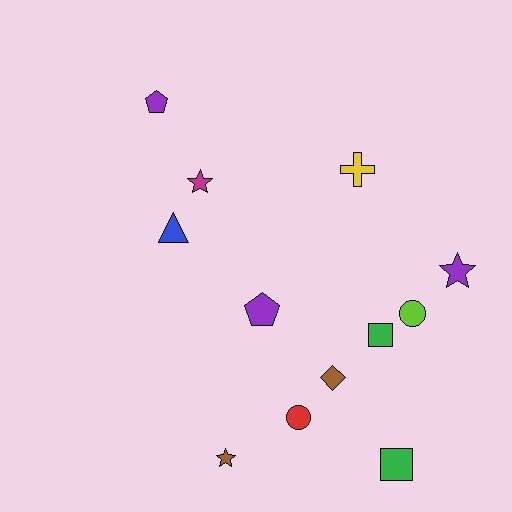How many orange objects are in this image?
There are no orange objects.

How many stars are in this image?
There are 3 stars.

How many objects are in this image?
There are 12 objects.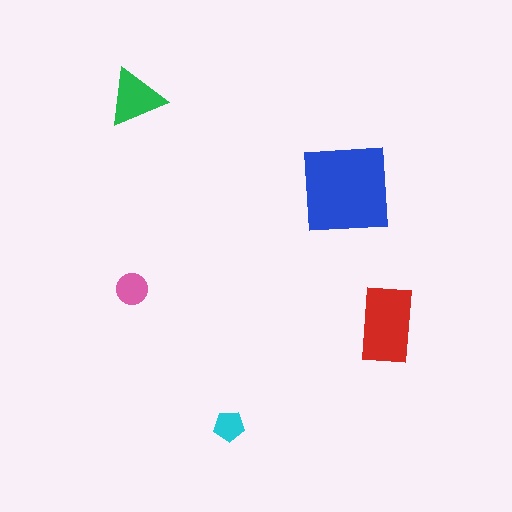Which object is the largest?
The blue square.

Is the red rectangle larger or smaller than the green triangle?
Larger.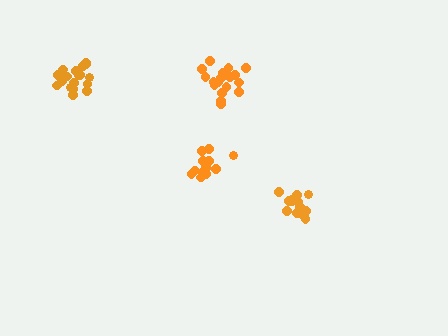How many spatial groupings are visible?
There are 4 spatial groupings.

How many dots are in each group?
Group 1: 15 dots, Group 2: 19 dots, Group 3: 19 dots, Group 4: 13 dots (66 total).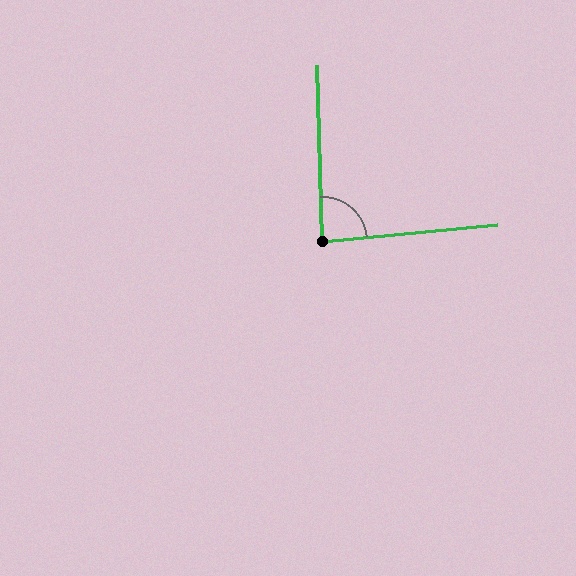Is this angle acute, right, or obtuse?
It is approximately a right angle.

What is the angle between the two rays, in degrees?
Approximately 86 degrees.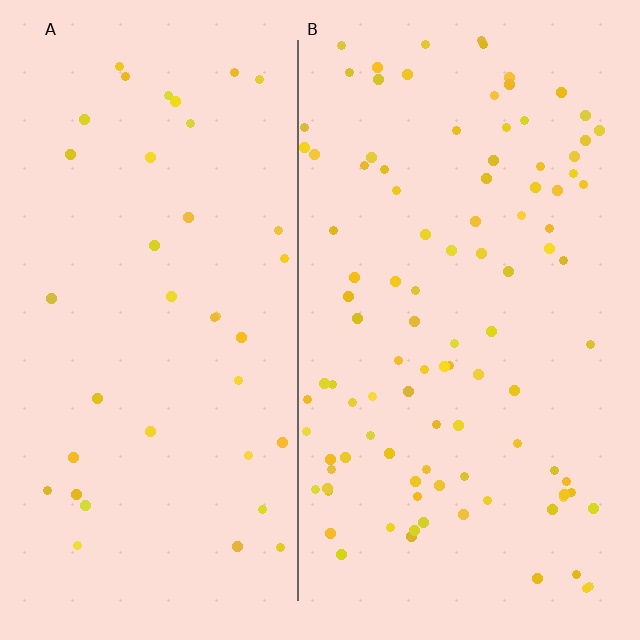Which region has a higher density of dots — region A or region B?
B (the right).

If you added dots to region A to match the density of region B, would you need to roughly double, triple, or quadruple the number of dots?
Approximately triple.